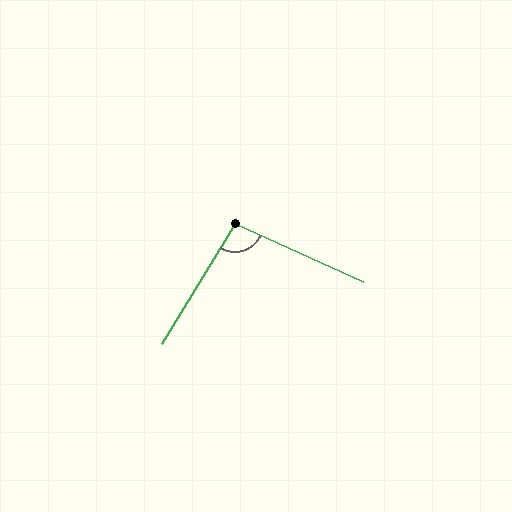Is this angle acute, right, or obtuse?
It is obtuse.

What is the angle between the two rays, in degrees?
Approximately 97 degrees.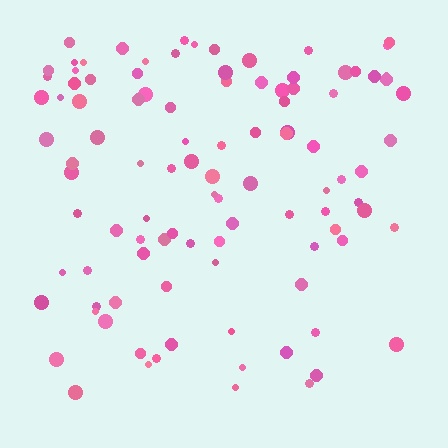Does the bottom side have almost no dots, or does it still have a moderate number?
Still a moderate number, just noticeably fewer than the top.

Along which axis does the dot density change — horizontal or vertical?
Vertical.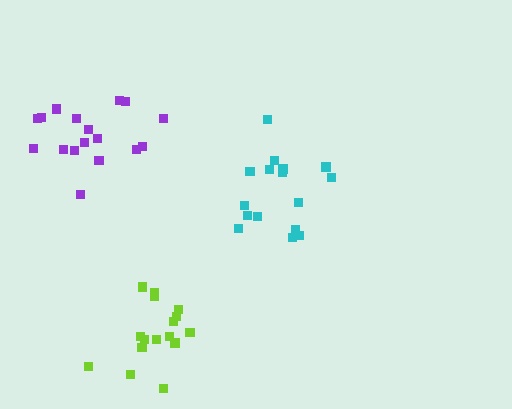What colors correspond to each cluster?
The clusters are colored: cyan, purple, lime.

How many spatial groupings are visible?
There are 3 spatial groupings.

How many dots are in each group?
Group 1: 16 dots, Group 2: 17 dots, Group 3: 16 dots (49 total).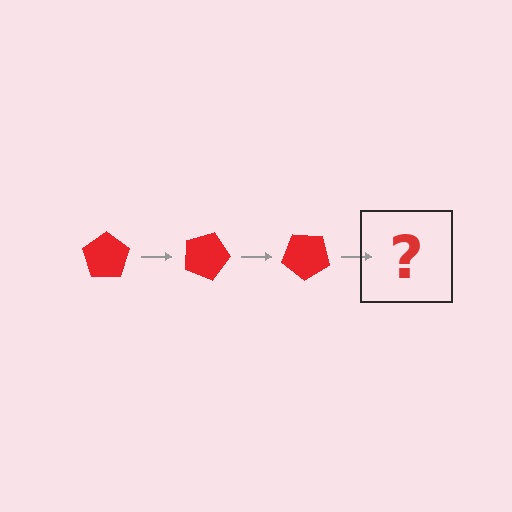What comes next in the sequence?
The next element should be a red pentagon rotated 60 degrees.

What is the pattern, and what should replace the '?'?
The pattern is that the pentagon rotates 20 degrees each step. The '?' should be a red pentagon rotated 60 degrees.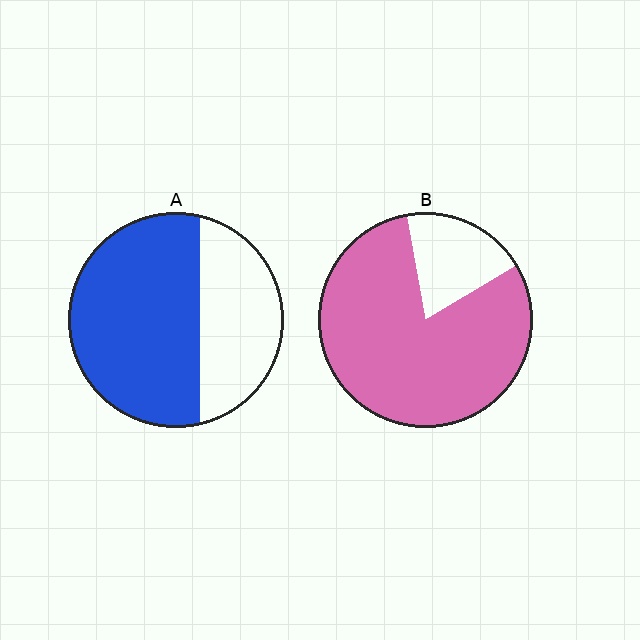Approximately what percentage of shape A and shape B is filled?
A is approximately 65% and B is approximately 80%.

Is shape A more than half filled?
Yes.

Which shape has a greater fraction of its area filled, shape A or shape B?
Shape B.